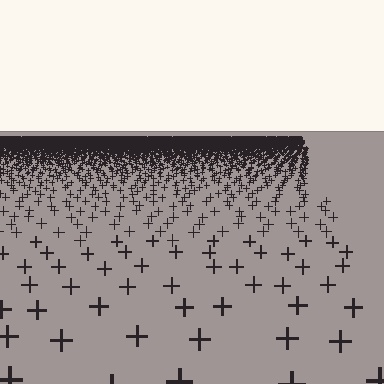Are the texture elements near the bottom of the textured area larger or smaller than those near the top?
Larger. Near the bottom, elements are closer to the viewer and appear at a bigger on-screen size.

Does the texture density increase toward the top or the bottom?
Density increases toward the top.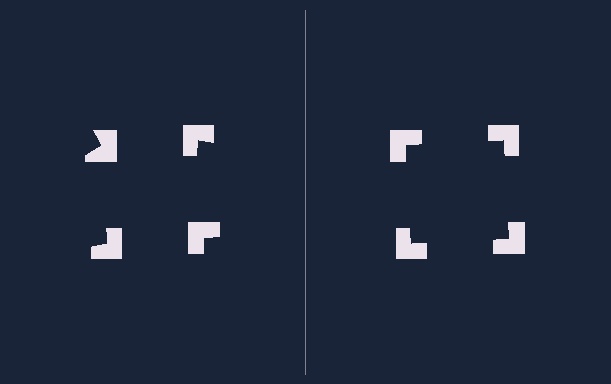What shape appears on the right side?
An illusory square.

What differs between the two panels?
The notched squares are positioned identically on both sides; only the wedge orientations differ. On the right they align to a square; on the left they are misaligned.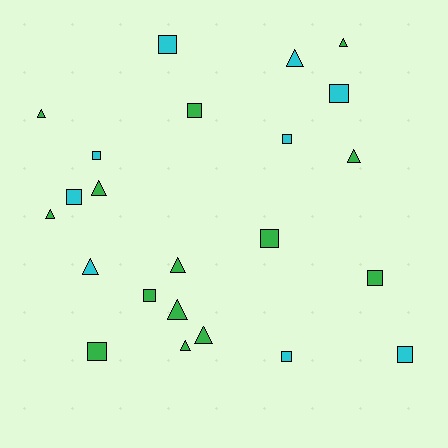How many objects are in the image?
There are 23 objects.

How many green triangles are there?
There are 9 green triangles.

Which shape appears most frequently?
Square, with 12 objects.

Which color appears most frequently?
Green, with 14 objects.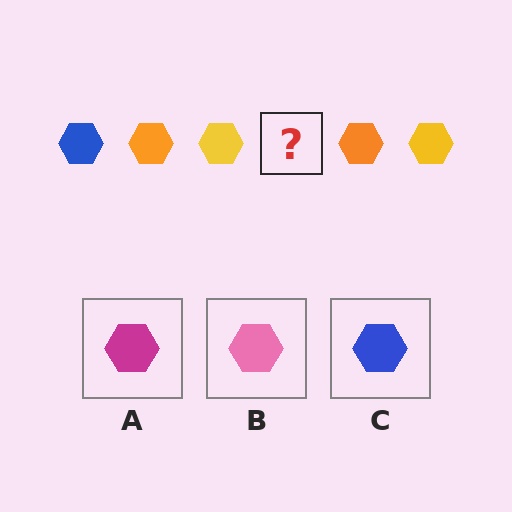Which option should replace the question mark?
Option C.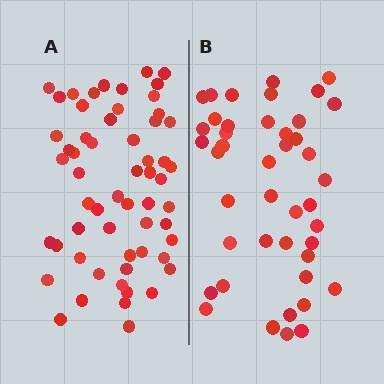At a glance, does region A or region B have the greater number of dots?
Region A (the left region) has more dots.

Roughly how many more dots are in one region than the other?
Region A has approximately 15 more dots than region B.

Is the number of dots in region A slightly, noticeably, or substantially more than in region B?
Region A has noticeably more, but not dramatically so. The ratio is roughly 1.3 to 1.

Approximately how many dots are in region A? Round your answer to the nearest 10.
About 60 dots. (The exact count is 58, which rounds to 60.)